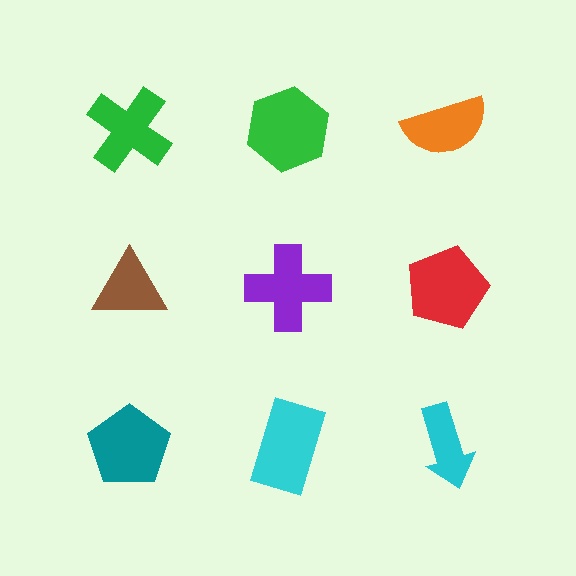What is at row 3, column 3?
A cyan arrow.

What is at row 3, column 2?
A cyan rectangle.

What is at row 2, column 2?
A purple cross.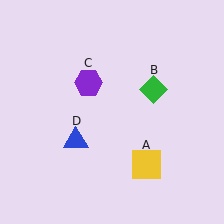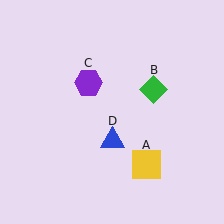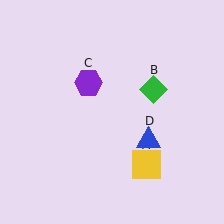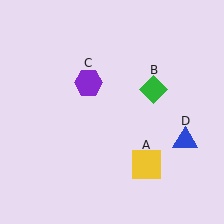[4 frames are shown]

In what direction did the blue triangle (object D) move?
The blue triangle (object D) moved right.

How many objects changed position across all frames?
1 object changed position: blue triangle (object D).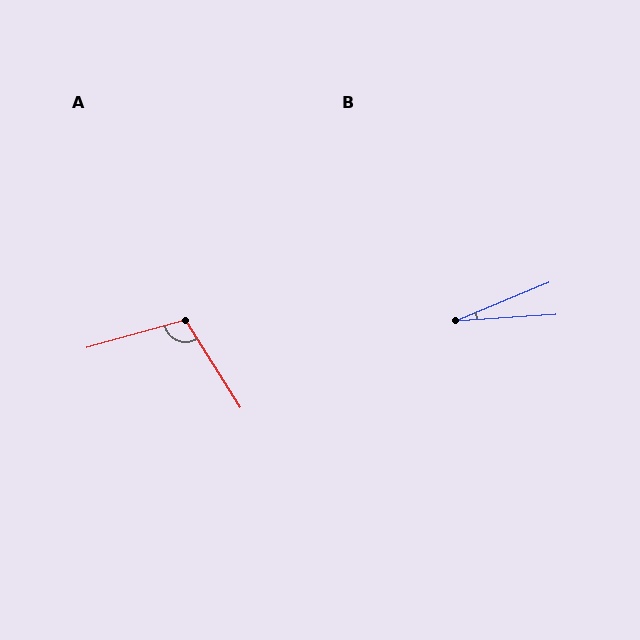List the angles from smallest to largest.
B (18°), A (107°).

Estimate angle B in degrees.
Approximately 18 degrees.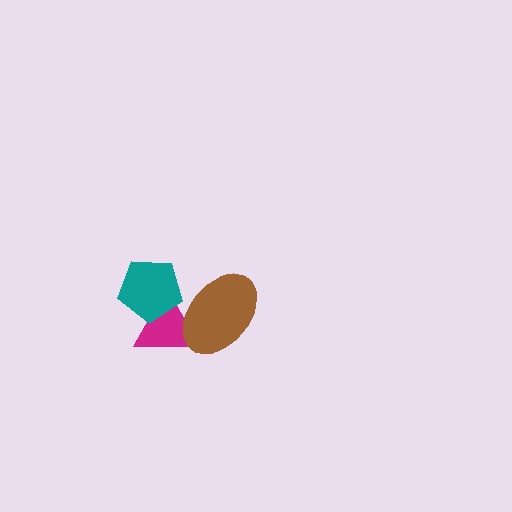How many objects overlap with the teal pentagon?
1 object overlaps with the teal pentagon.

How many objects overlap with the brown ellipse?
1 object overlaps with the brown ellipse.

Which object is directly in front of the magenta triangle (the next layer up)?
The teal pentagon is directly in front of the magenta triangle.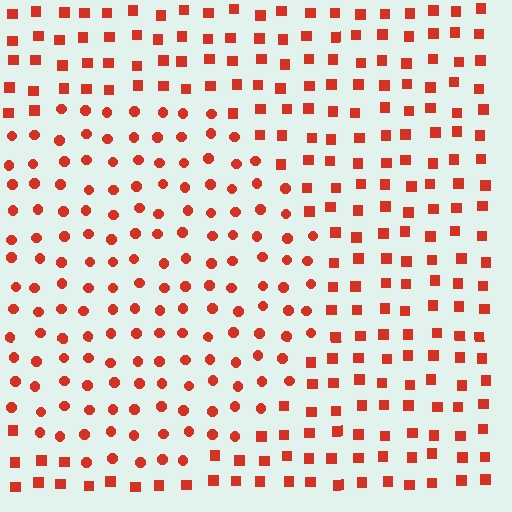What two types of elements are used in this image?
The image uses circles inside the circle region and squares outside it.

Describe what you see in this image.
The image is filled with small red elements arranged in a uniform grid. A circle-shaped region contains circles, while the surrounding area contains squares. The boundary is defined purely by the change in element shape.